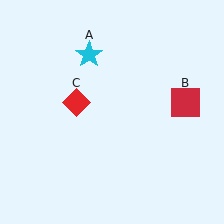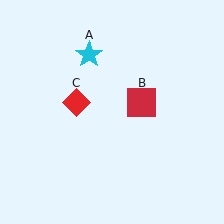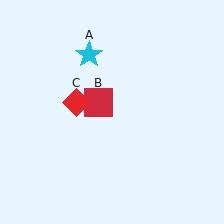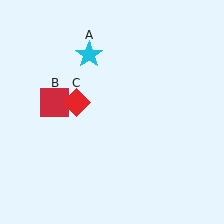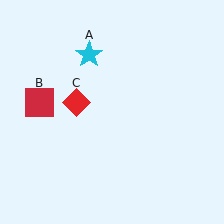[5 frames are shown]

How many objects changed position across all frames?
1 object changed position: red square (object B).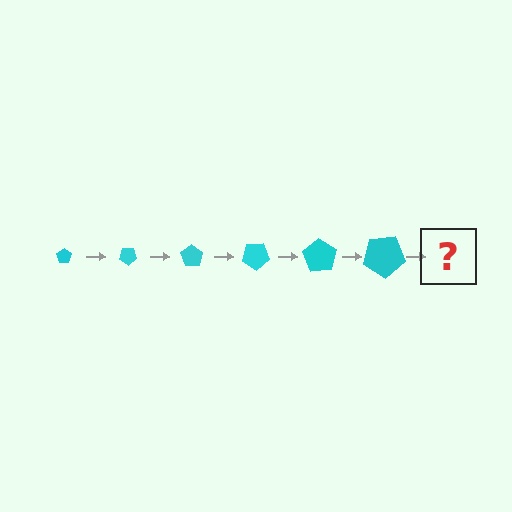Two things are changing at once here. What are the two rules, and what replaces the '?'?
The two rules are that the pentagon grows larger each step and it rotates 35 degrees each step. The '?' should be a pentagon, larger than the previous one and rotated 210 degrees from the start.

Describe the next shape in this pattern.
It should be a pentagon, larger than the previous one and rotated 210 degrees from the start.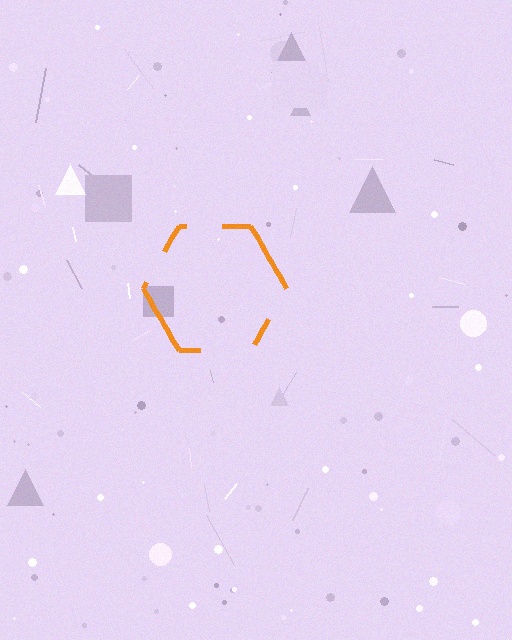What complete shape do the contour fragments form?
The contour fragments form a hexagon.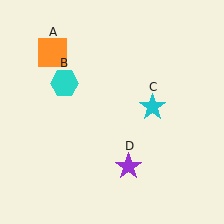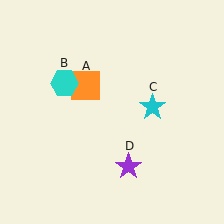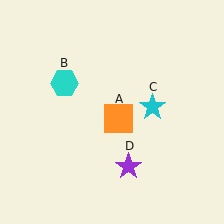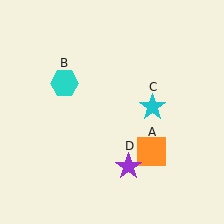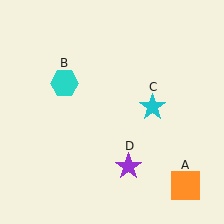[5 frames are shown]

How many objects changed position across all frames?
1 object changed position: orange square (object A).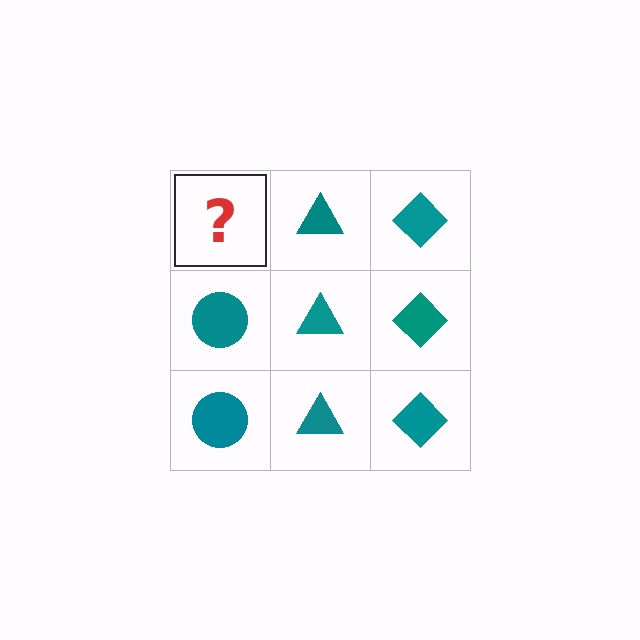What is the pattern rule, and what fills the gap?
The rule is that each column has a consistent shape. The gap should be filled with a teal circle.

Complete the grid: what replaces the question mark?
The question mark should be replaced with a teal circle.